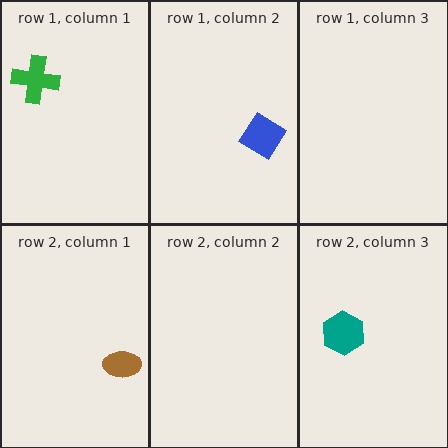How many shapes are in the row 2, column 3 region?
1.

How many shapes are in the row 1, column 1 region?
1.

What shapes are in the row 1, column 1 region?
The green cross.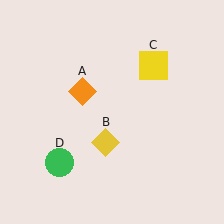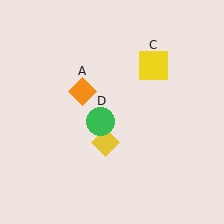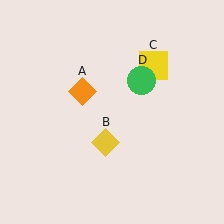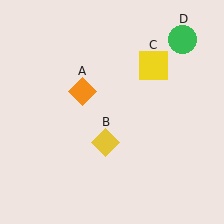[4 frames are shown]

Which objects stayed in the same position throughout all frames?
Orange diamond (object A) and yellow diamond (object B) and yellow square (object C) remained stationary.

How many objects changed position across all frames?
1 object changed position: green circle (object D).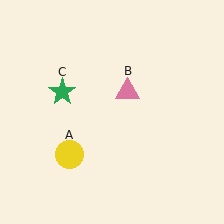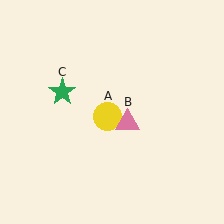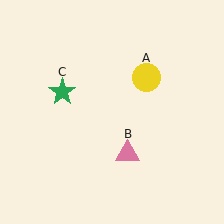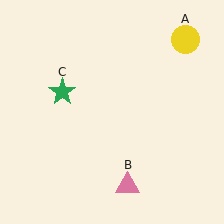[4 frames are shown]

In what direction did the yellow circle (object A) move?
The yellow circle (object A) moved up and to the right.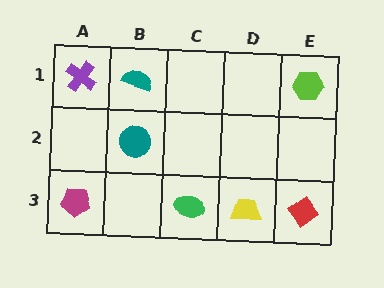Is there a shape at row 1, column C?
No, that cell is empty.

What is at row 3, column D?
A yellow trapezoid.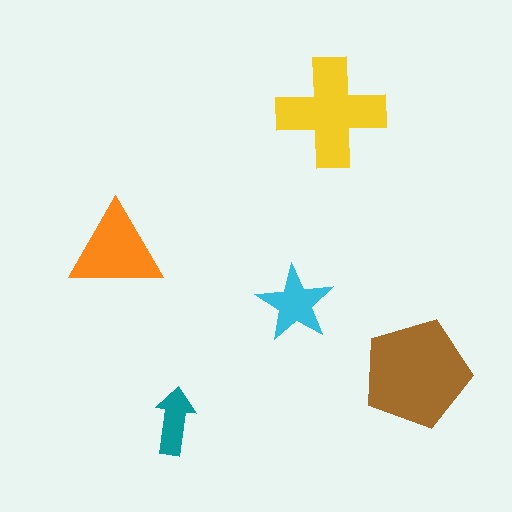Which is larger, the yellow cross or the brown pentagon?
The brown pentagon.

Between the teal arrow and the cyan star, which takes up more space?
The cyan star.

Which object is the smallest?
The teal arrow.